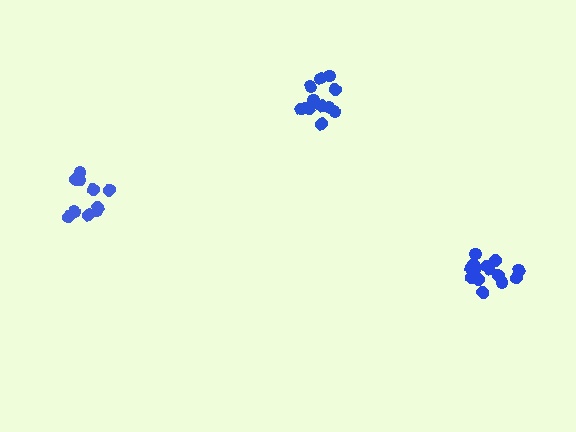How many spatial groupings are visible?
There are 3 spatial groupings.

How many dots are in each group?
Group 1: 12 dots, Group 2: 14 dots, Group 3: 10 dots (36 total).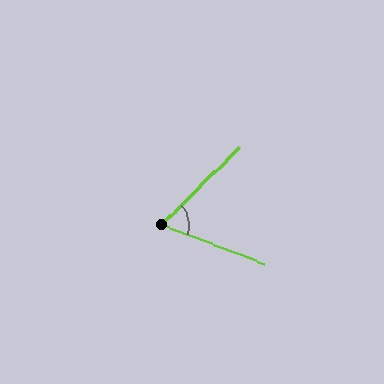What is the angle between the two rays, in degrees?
Approximately 66 degrees.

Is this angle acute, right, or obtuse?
It is acute.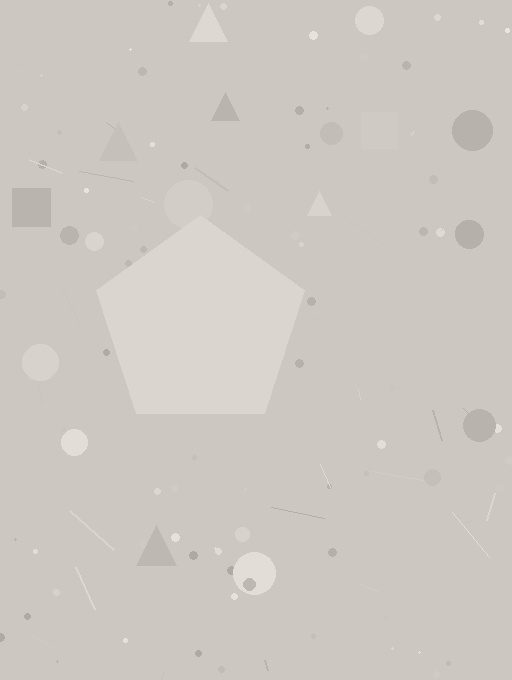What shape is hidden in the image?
A pentagon is hidden in the image.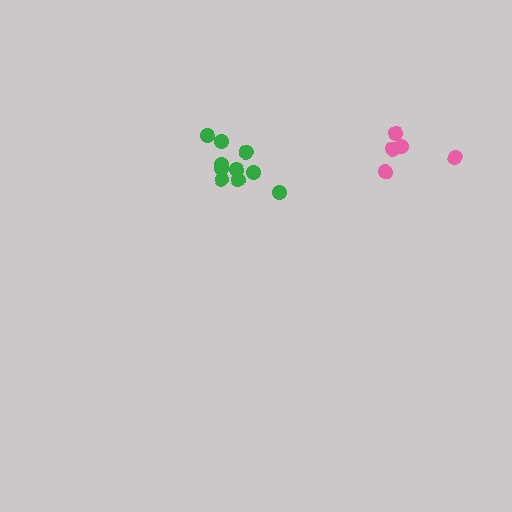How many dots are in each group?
Group 1: 10 dots, Group 2: 5 dots (15 total).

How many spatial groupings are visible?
There are 2 spatial groupings.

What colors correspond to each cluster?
The clusters are colored: green, pink.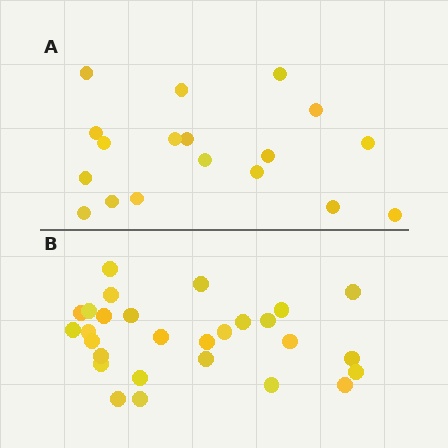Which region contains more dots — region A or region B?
Region B (the bottom region) has more dots.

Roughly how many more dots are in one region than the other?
Region B has roughly 10 or so more dots than region A.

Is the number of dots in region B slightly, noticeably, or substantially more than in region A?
Region B has substantially more. The ratio is roughly 1.6 to 1.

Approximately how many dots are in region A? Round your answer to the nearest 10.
About 20 dots. (The exact count is 18, which rounds to 20.)